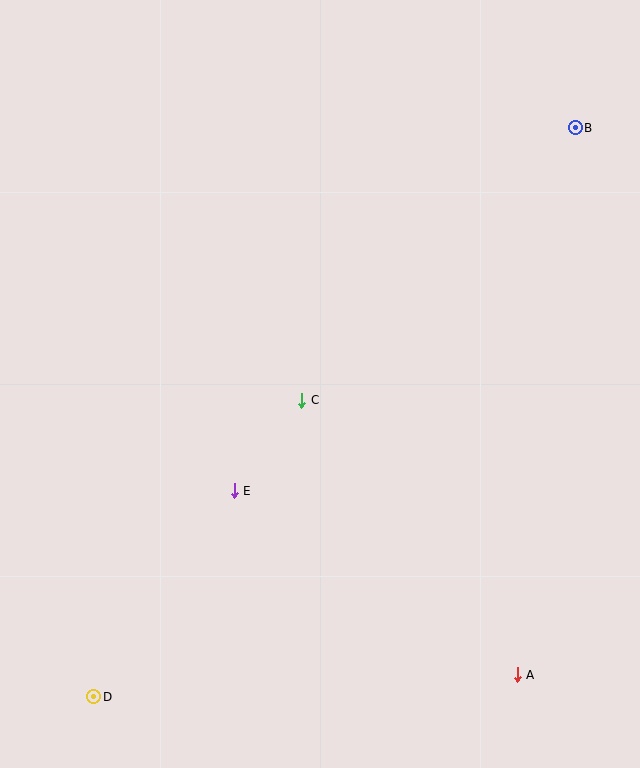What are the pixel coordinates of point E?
Point E is at (234, 491).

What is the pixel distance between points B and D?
The distance between B and D is 745 pixels.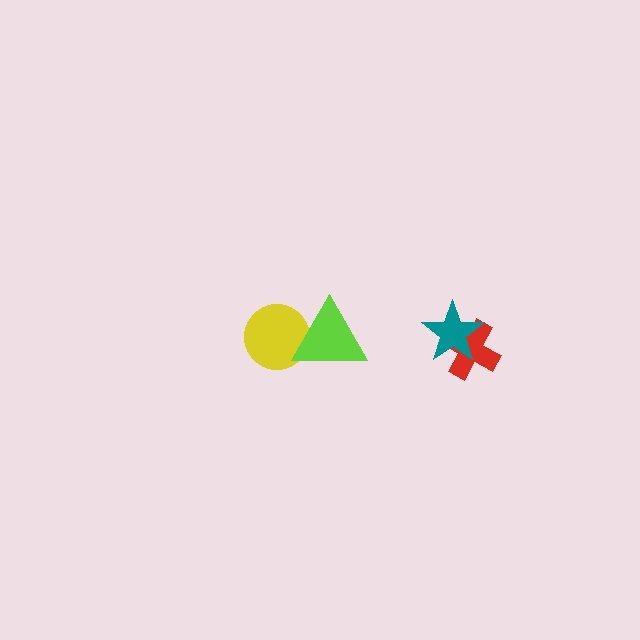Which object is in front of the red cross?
The teal star is in front of the red cross.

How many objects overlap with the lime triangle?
1 object overlaps with the lime triangle.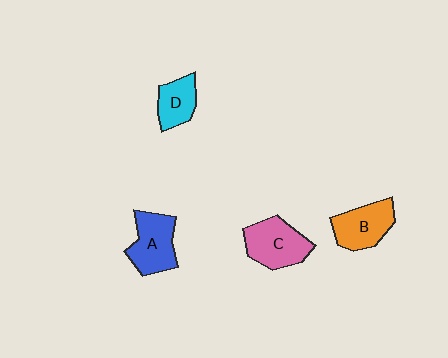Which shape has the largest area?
Shape C (pink).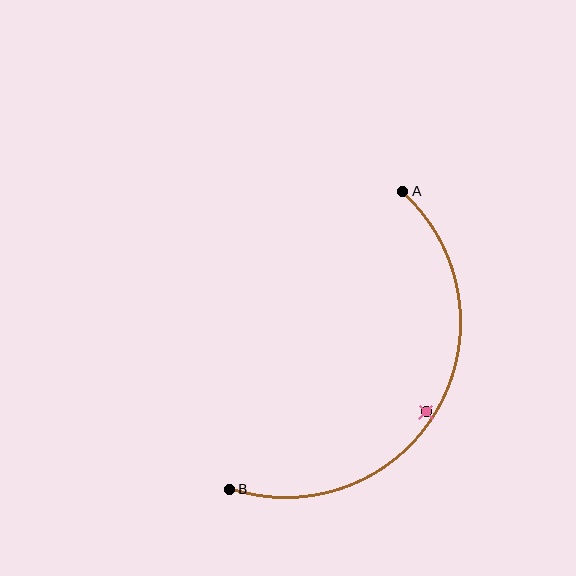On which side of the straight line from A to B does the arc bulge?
The arc bulges to the right of the straight line connecting A and B.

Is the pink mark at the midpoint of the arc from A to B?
No — the pink mark does not lie on the arc at all. It sits slightly inside the curve.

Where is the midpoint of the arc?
The arc midpoint is the point on the curve farthest from the straight line joining A and B. It sits to the right of that line.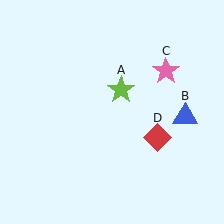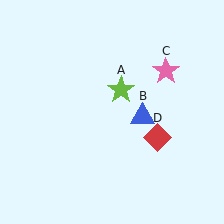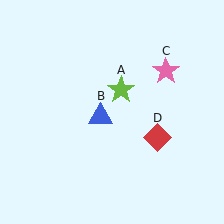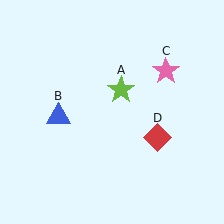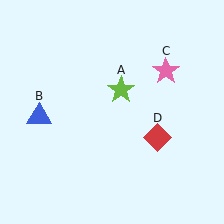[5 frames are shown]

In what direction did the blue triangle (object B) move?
The blue triangle (object B) moved left.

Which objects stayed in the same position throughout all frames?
Lime star (object A) and pink star (object C) and red diamond (object D) remained stationary.